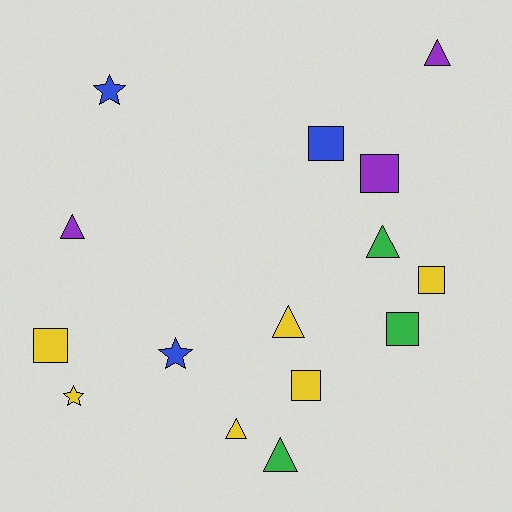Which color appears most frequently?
Yellow, with 6 objects.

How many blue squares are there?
There is 1 blue square.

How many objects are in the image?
There are 15 objects.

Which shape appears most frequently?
Triangle, with 6 objects.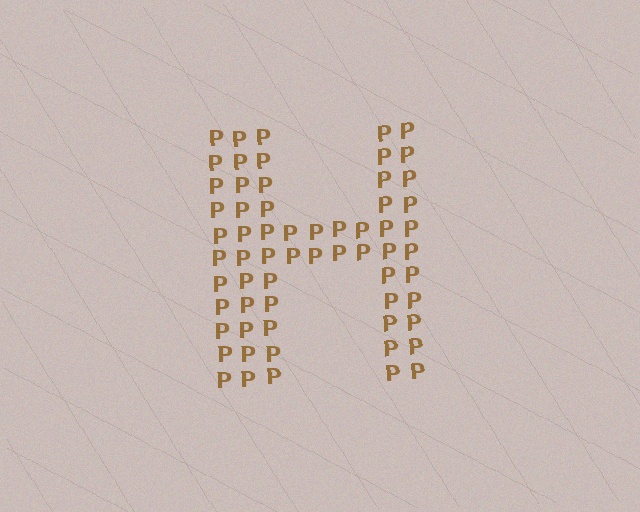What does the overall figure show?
The overall figure shows the letter H.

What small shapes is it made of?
It is made of small letter P's.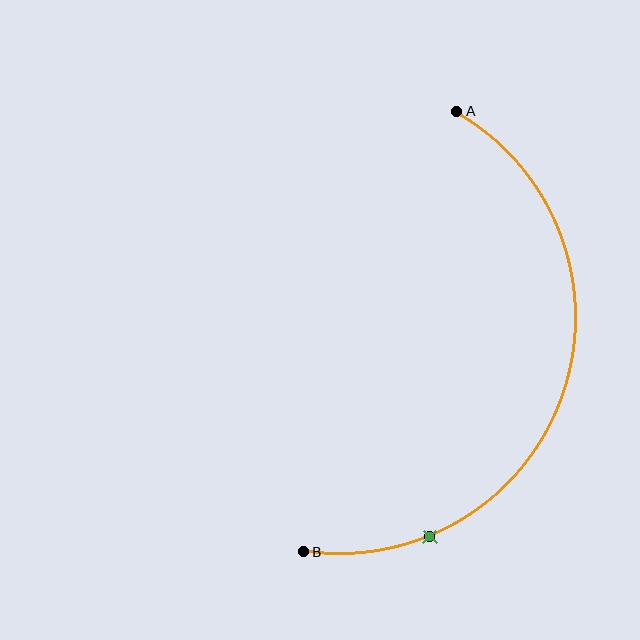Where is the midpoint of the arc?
The arc midpoint is the point on the curve farthest from the straight line joining A and B. It sits to the right of that line.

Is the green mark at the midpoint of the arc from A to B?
No. The green mark lies on the arc but is closer to endpoint B. The arc midpoint would be at the point on the curve equidistant along the arc from both A and B.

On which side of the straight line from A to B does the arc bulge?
The arc bulges to the right of the straight line connecting A and B.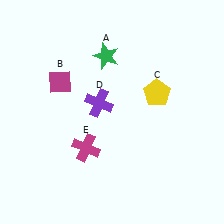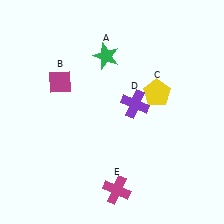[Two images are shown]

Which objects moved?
The objects that moved are: the purple cross (D), the magenta cross (E).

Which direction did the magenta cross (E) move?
The magenta cross (E) moved down.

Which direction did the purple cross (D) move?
The purple cross (D) moved right.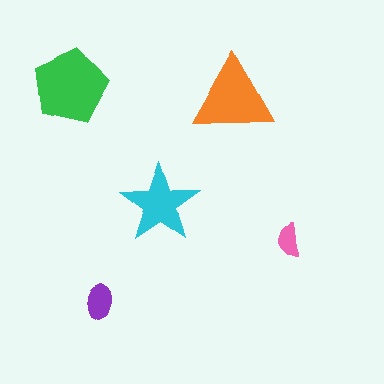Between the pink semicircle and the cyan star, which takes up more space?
The cyan star.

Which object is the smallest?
The pink semicircle.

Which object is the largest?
The green pentagon.